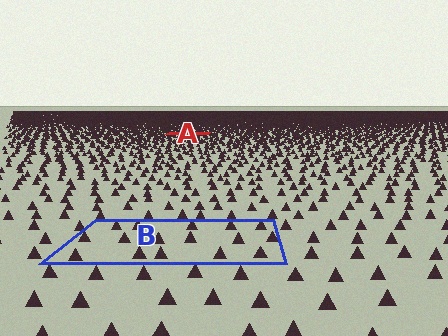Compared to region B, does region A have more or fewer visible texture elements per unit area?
Region A has more texture elements per unit area — they are packed more densely because it is farther away.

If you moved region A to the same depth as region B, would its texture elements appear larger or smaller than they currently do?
They would appear larger. At a closer depth, the same texture elements are projected at a bigger on-screen size.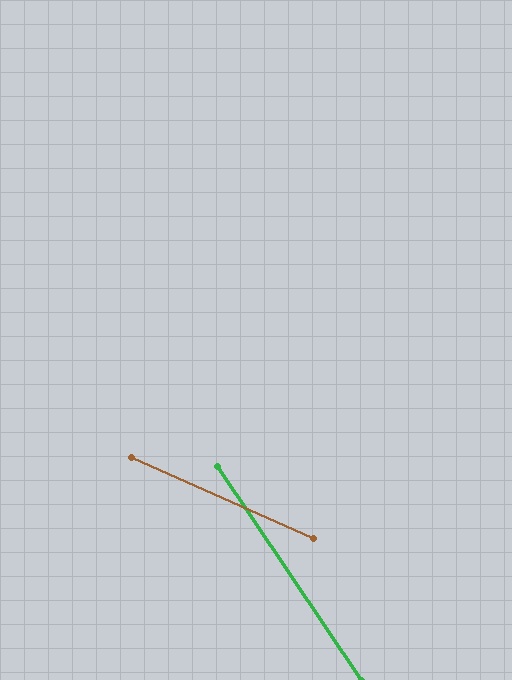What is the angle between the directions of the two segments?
Approximately 32 degrees.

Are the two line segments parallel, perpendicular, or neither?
Neither parallel nor perpendicular — they differ by about 32°.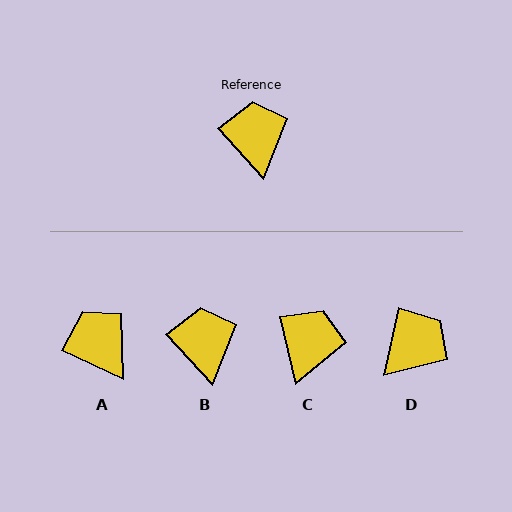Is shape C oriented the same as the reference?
No, it is off by about 29 degrees.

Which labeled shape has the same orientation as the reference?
B.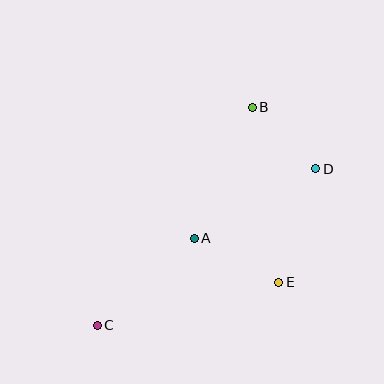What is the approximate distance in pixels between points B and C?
The distance between B and C is approximately 267 pixels.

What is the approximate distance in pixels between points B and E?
The distance between B and E is approximately 177 pixels.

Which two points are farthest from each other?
Points C and D are farthest from each other.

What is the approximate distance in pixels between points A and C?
The distance between A and C is approximately 130 pixels.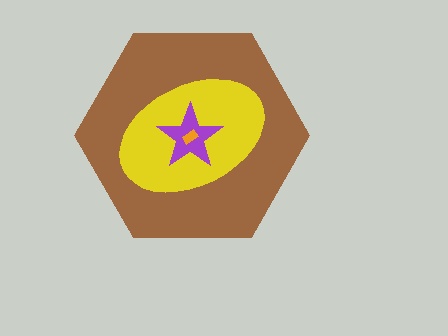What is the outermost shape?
The brown hexagon.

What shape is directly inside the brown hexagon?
The yellow ellipse.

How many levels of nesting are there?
4.